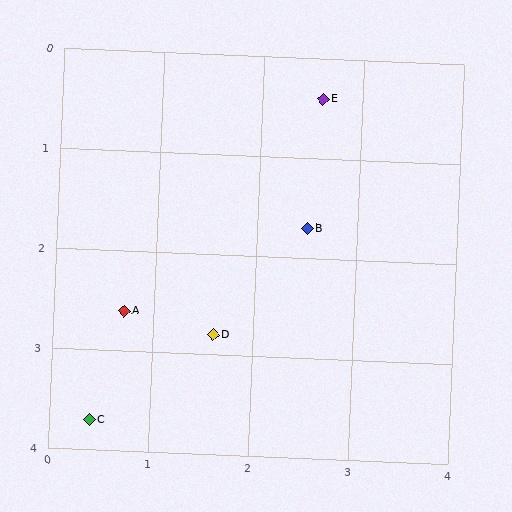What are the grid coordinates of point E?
Point E is at approximately (2.6, 0.4).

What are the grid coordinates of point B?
Point B is at approximately (2.5, 1.7).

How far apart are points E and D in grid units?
Points E and D are about 2.6 grid units apart.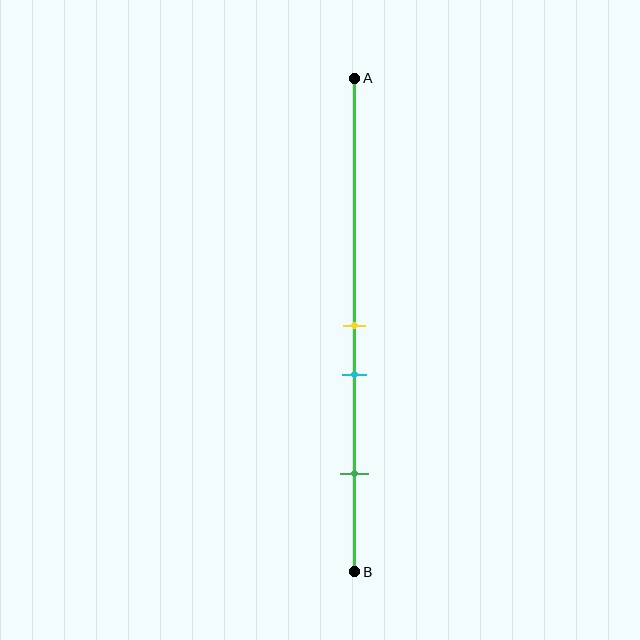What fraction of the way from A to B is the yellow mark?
The yellow mark is approximately 50% (0.5) of the way from A to B.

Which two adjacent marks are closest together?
The yellow and cyan marks are the closest adjacent pair.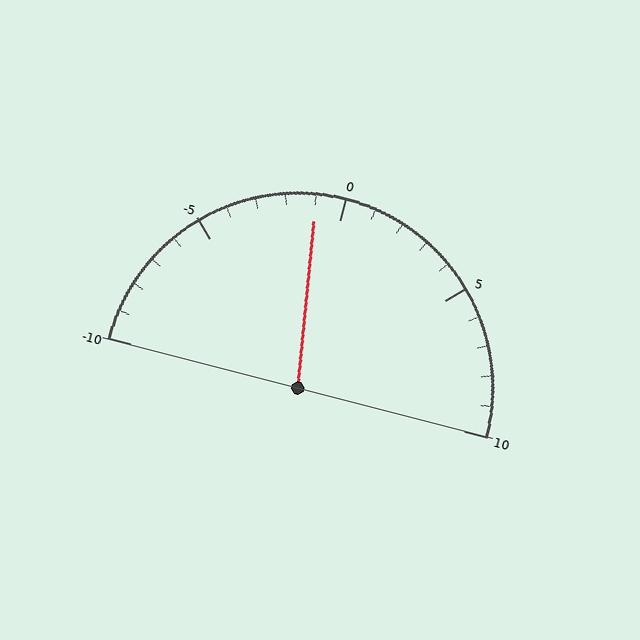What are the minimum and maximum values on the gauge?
The gauge ranges from -10 to 10.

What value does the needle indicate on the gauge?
The needle indicates approximately -1.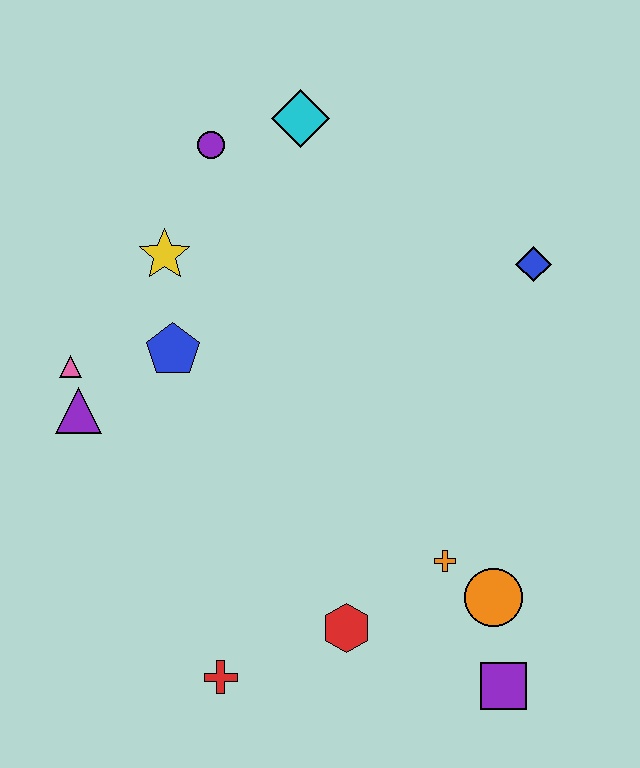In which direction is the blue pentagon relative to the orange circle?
The blue pentagon is to the left of the orange circle.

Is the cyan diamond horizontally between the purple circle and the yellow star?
No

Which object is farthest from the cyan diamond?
The purple square is farthest from the cyan diamond.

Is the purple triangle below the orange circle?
No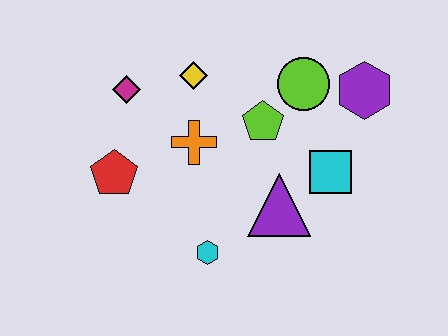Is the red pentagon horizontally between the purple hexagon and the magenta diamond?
No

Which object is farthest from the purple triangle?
The magenta diamond is farthest from the purple triangle.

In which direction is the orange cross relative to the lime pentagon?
The orange cross is to the left of the lime pentagon.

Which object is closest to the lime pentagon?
The lime circle is closest to the lime pentagon.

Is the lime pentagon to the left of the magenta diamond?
No